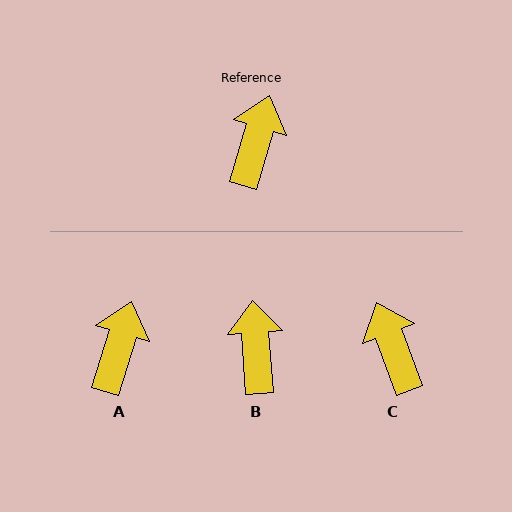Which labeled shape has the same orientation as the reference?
A.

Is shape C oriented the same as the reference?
No, it is off by about 37 degrees.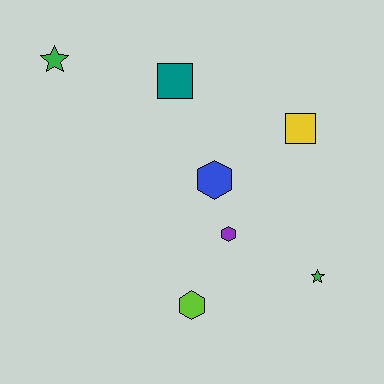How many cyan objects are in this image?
There are no cyan objects.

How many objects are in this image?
There are 7 objects.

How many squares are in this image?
There are 2 squares.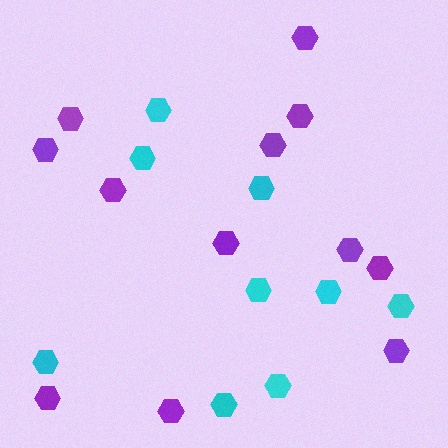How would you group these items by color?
There are 2 groups: one group of cyan hexagons (9) and one group of purple hexagons (12).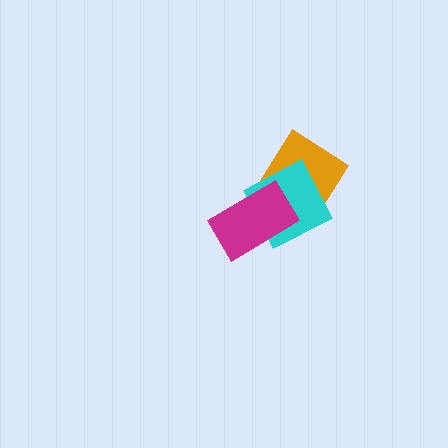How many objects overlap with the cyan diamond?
2 objects overlap with the cyan diamond.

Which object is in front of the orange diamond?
The cyan diamond is in front of the orange diamond.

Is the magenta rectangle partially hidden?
No, no other shape covers it.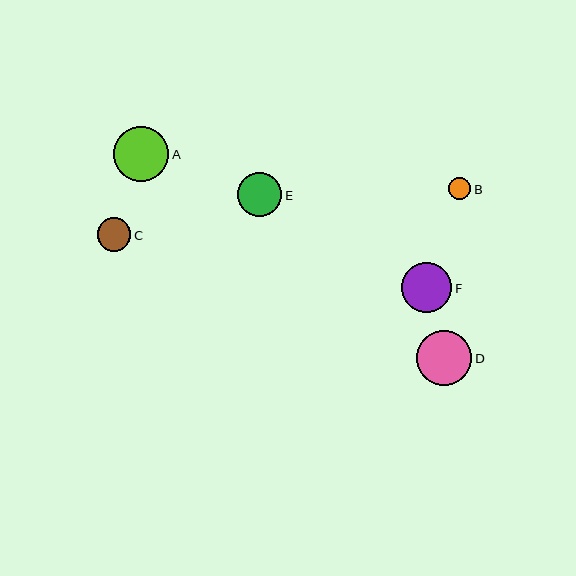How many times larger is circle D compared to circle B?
Circle D is approximately 2.5 times the size of circle B.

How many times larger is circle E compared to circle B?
Circle E is approximately 2.0 times the size of circle B.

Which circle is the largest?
Circle A is the largest with a size of approximately 55 pixels.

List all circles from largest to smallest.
From largest to smallest: A, D, F, E, C, B.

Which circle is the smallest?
Circle B is the smallest with a size of approximately 22 pixels.